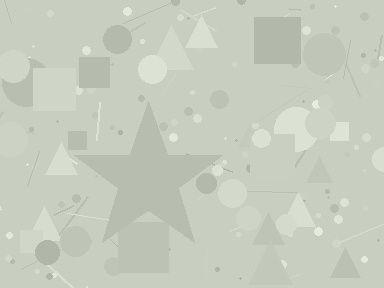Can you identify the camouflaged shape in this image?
The camouflaged shape is a star.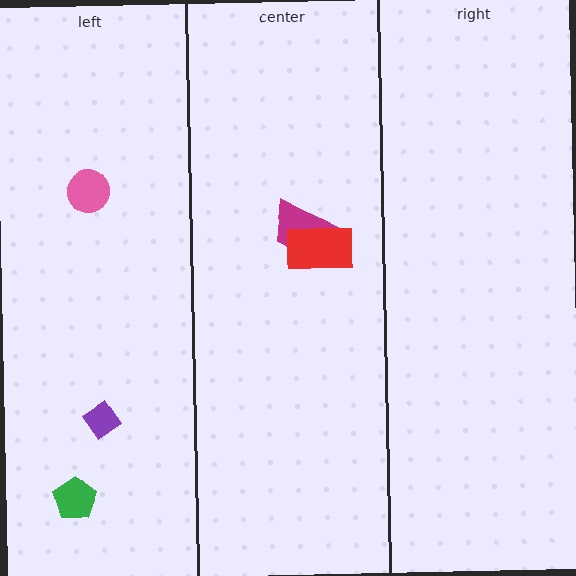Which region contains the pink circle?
The left region.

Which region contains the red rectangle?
The center region.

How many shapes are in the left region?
3.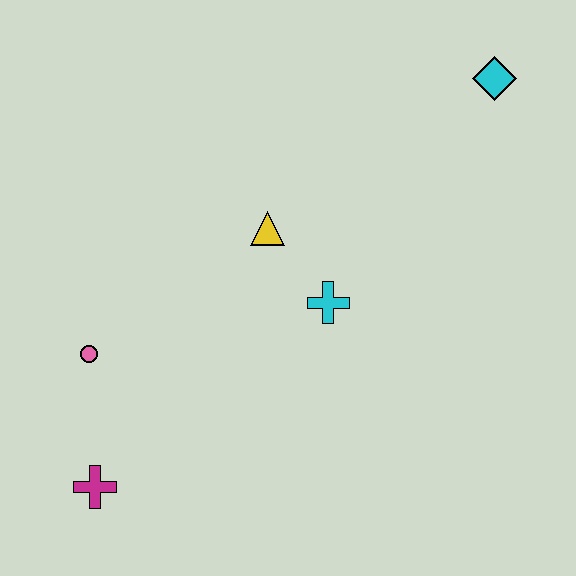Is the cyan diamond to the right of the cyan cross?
Yes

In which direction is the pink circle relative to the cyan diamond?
The pink circle is to the left of the cyan diamond.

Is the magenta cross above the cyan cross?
No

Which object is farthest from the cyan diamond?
The magenta cross is farthest from the cyan diamond.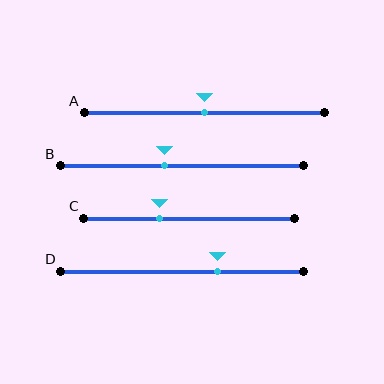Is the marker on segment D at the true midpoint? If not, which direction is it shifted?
No, the marker on segment D is shifted to the right by about 15% of the segment length.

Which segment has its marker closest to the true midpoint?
Segment A has its marker closest to the true midpoint.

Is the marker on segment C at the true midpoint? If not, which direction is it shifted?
No, the marker on segment C is shifted to the left by about 14% of the segment length.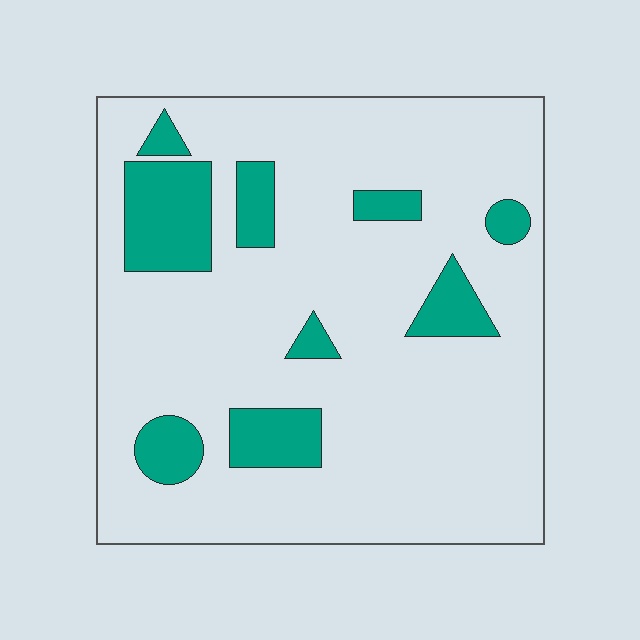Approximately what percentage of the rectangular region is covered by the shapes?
Approximately 15%.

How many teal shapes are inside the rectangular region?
9.